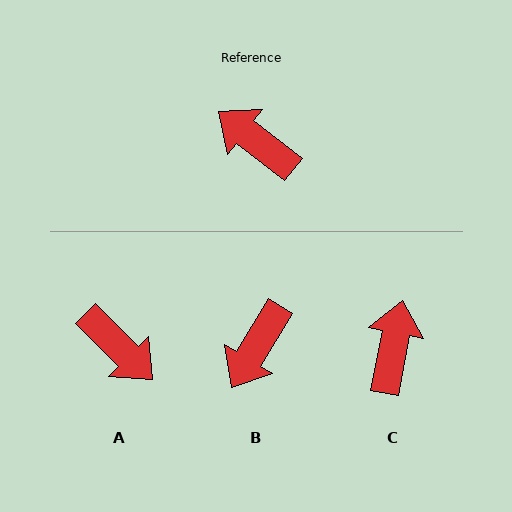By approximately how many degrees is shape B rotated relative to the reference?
Approximately 97 degrees counter-clockwise.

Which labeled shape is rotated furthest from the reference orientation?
A, about 173 degrees away.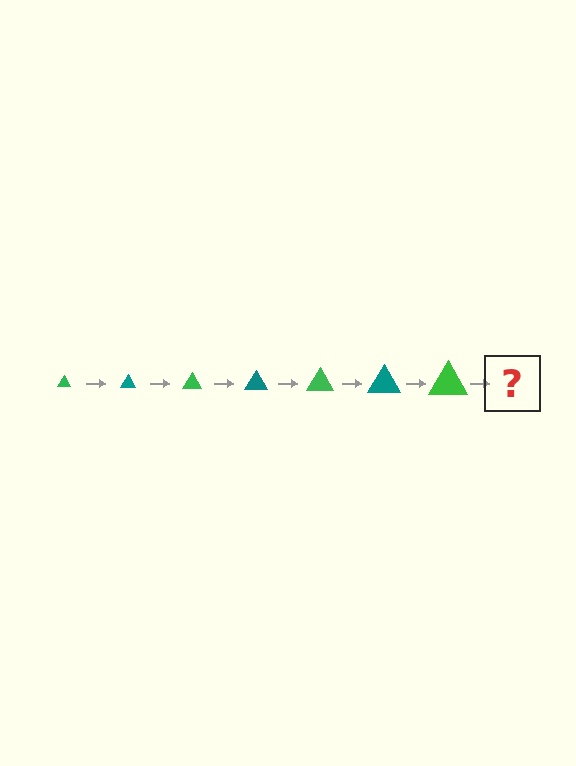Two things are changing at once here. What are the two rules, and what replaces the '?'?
The two rules are that the triangle grows larger each step and the color cycles through green and teal. The '?' should be a teal triangle, larger than the previous one.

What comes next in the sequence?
The next element should be a teal triangle, larger than the previous one.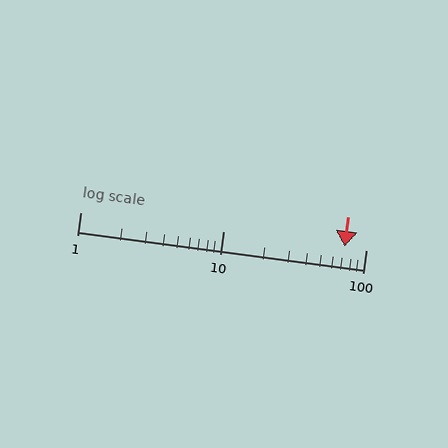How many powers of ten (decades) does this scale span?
The scale spans 2 decades, from 1 to 100.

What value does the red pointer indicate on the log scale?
The pointer indicates approximately 71.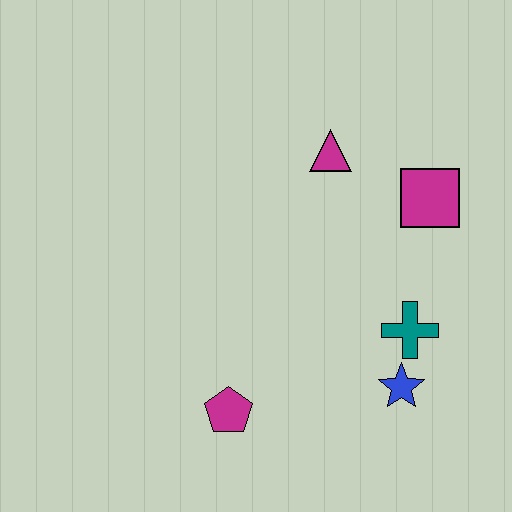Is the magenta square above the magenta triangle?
No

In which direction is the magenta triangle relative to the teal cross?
The magenta triangle is above the teal cross.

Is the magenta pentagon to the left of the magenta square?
Yes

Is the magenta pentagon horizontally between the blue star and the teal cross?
No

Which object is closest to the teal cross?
The blue star is closest to the teal cross.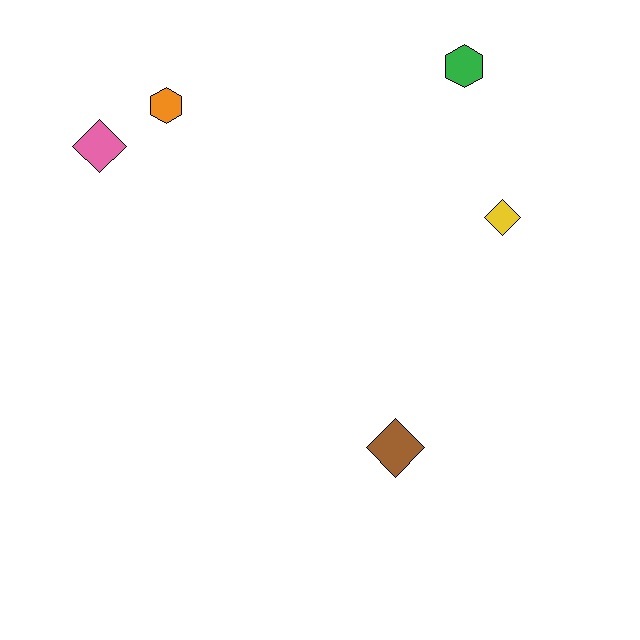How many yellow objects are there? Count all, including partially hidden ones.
There is 1 yellow object.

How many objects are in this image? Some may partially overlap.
There are 5 objects.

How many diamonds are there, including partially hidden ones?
There are 3 diamonds.